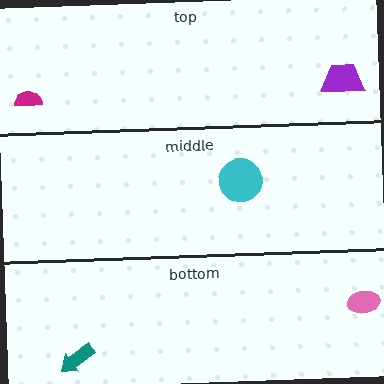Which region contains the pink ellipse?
The bottom region.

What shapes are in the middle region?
The cyan circle.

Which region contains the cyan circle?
The middle region.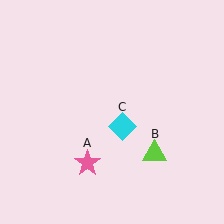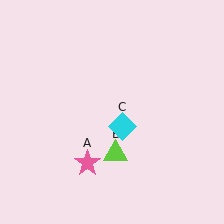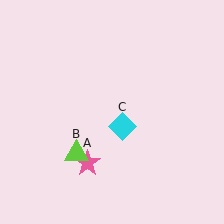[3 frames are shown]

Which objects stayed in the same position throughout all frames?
Pink star (object A) and cyan diamond (object C) remained stationary.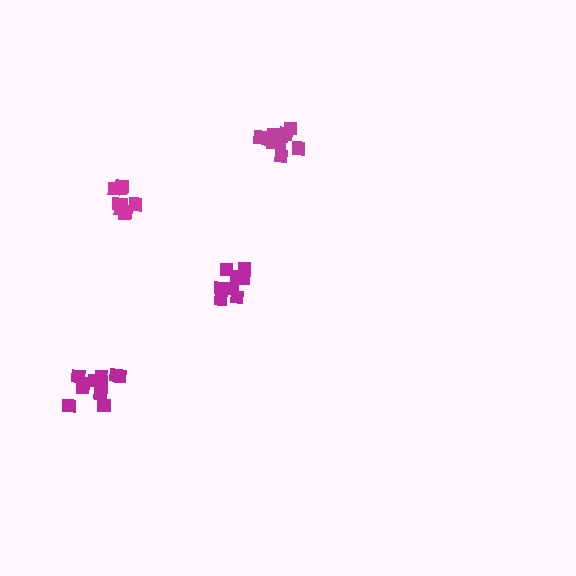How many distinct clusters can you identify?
There are 4 distinct clusters.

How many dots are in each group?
Group 1: 10 dots, Group 2: 9 dots, Group 3: 8 dots, Group 4: 13 dots (40 total).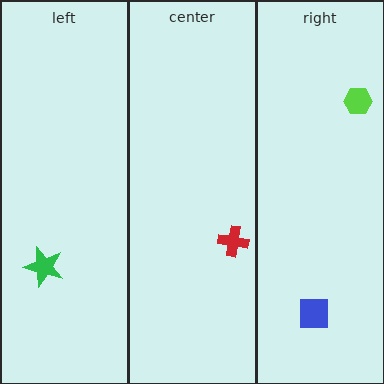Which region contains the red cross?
The center region.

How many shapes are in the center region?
1.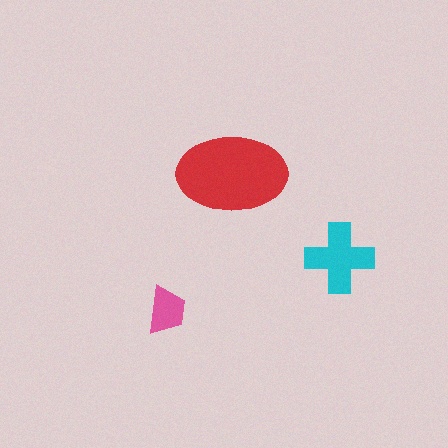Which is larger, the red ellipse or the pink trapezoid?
The red ellipse.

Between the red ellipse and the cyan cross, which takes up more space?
The red ellipse.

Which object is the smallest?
The pink trapezoid.